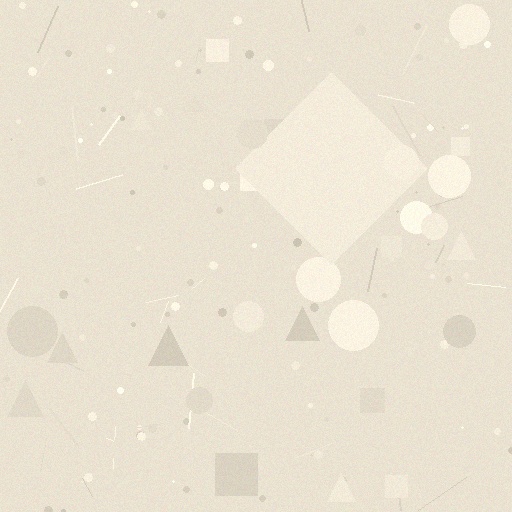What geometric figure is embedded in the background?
A diamond is embedded in the background.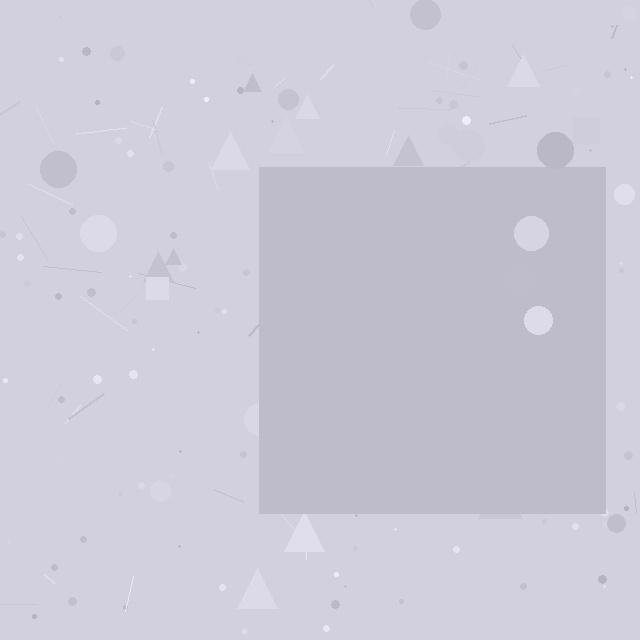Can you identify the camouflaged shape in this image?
The camouflaged shape is a square.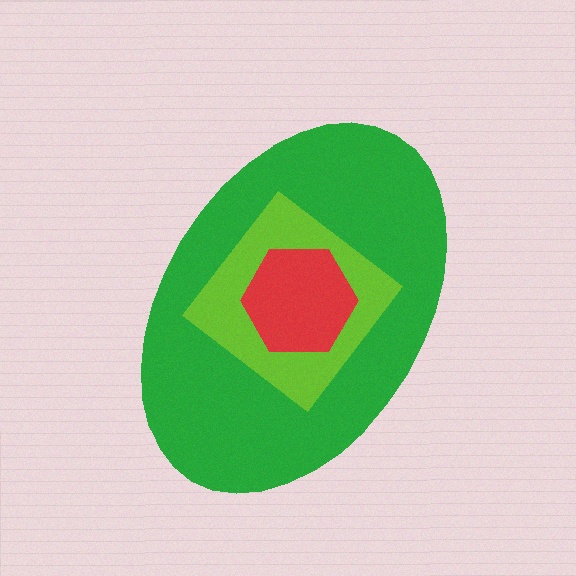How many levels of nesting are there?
3.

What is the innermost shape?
The red hexagon.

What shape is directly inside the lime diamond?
The red hexagon.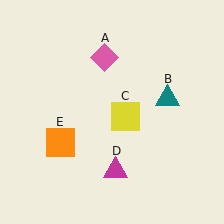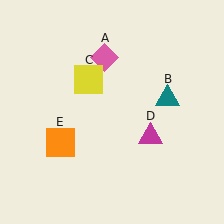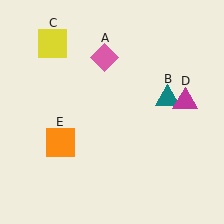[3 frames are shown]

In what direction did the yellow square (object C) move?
The yellow square (object C) moved up and to the left.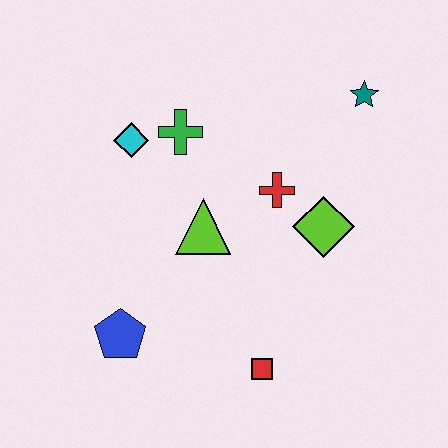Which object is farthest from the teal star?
The blue pentagon is farthest from the teal star.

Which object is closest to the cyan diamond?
The green cross is closest to the cyan diamond.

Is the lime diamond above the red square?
Yes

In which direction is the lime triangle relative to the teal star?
The lime triangle is to the left of the teal star.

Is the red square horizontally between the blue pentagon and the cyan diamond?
No